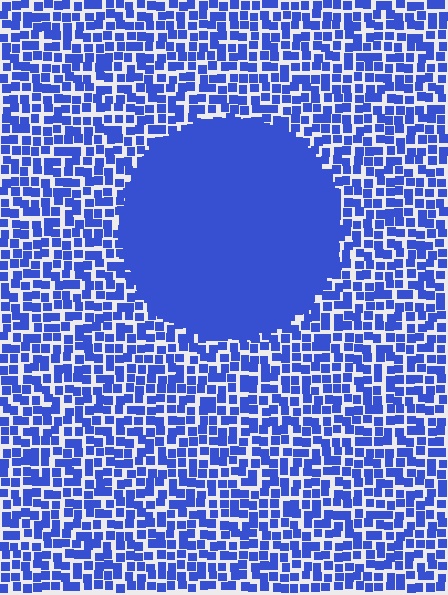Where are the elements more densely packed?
The elements are more densely packed inside the circle boundary.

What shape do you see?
I see a circle.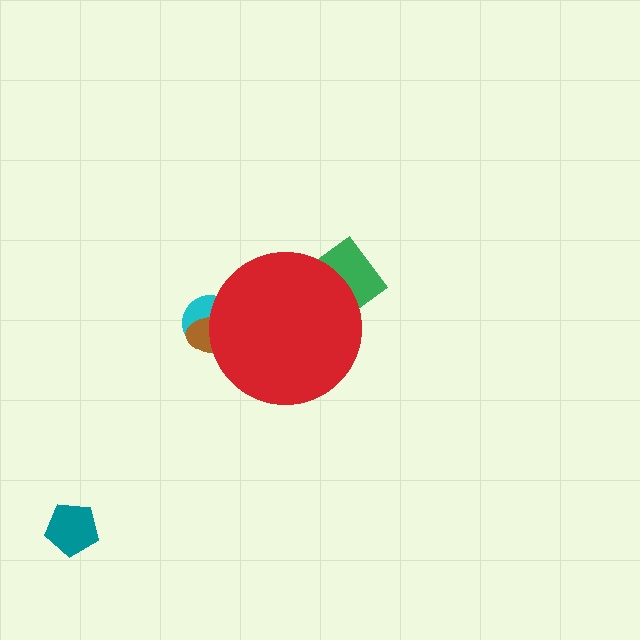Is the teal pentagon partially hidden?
No, the teal pentagon is fully visible.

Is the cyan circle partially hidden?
Yes, the cyan circle is partially hidden behind the red circle.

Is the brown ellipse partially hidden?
Yes, the brown ellipse is partially hidden behind the red circle.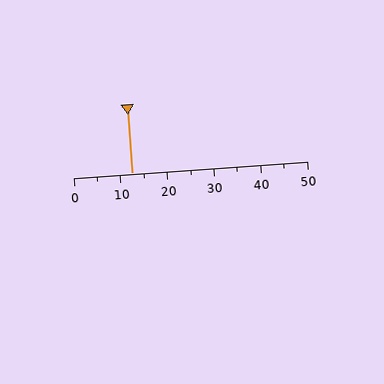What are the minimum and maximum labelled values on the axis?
The axis runs from 0 to 50.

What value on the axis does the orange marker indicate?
The marker indicates approximately 12.5.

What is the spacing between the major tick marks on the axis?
The major ticks are spaced 10 apart.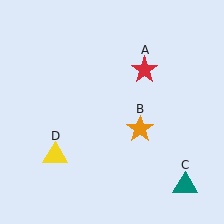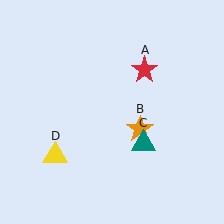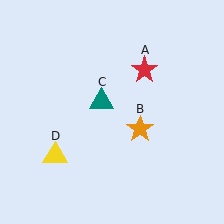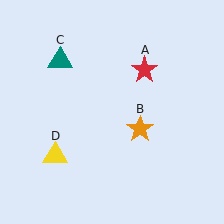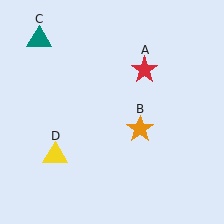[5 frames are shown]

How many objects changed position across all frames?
1 object changed position: teal triangle (object C).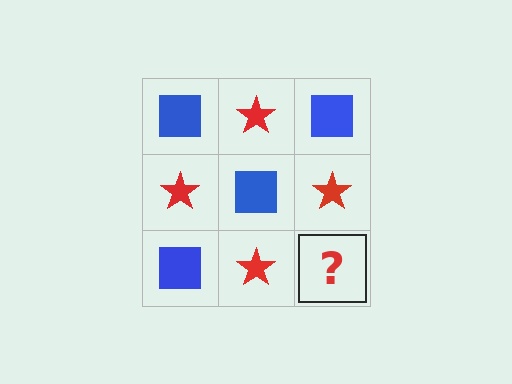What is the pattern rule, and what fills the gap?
The rule is that it alternates blue square and red star in a checkerboard pattern. The gap should be filled with a blue square.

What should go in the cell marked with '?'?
The missing cell should contain a blue square.